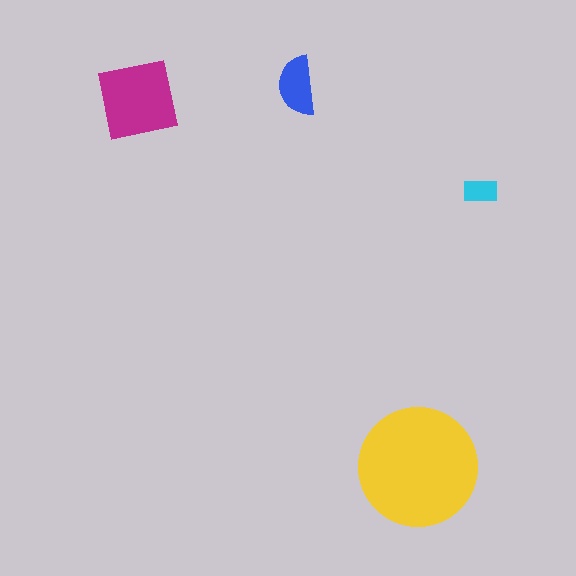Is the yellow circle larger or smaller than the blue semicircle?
Larger.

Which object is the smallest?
The cyan rectangle.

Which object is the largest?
The yellow circle.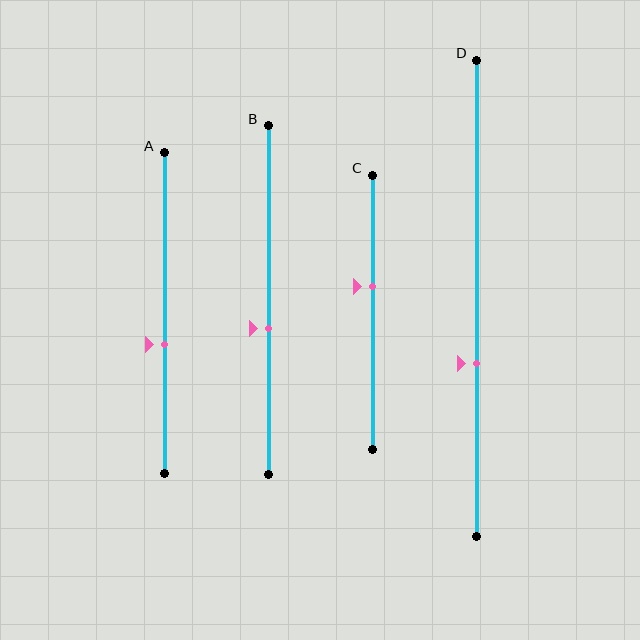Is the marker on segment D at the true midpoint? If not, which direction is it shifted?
No, the marker on segment D is shifted downward by about 14% of the segment length.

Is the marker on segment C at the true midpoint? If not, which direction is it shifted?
No, the marker on segment C is shifted upward by about 9% of the segment length.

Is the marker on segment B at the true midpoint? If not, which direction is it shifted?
No, the marker on segment B is shifted downward by about 8% of the segment length.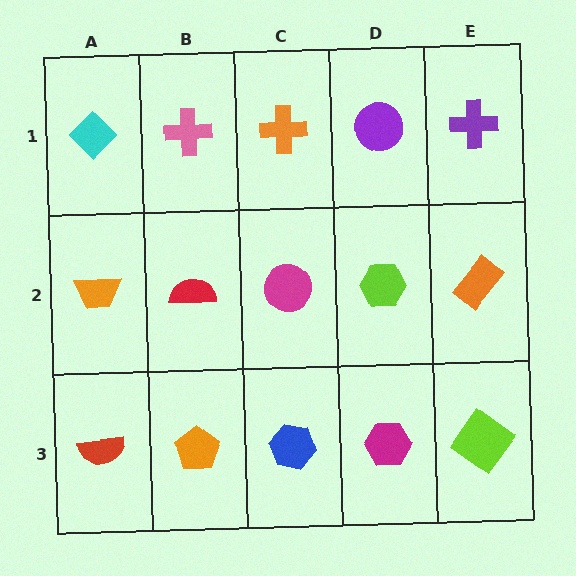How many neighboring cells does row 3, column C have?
3.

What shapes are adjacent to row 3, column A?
An orange trapezoid (row 2, column A), an orange pentagon (row 3, column B).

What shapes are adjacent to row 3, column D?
A lime hexagon (row 2, column D), a blue hexagon (row 3, column C), a lime diamond (row 3, column E).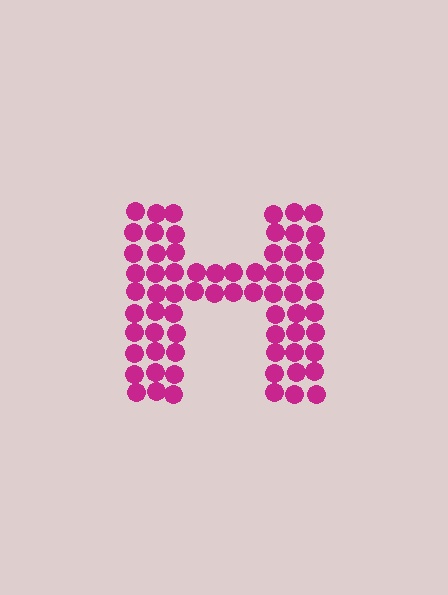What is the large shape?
The large shape is the letter H.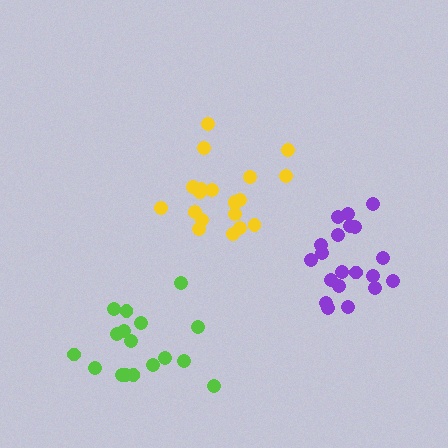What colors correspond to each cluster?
The clusters are colored: purple, lime, yellow.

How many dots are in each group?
Group 1: 20 dots, Group 2: 17 dots, Group 3: 20 dots (57 total).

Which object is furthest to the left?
The lime cluster is leftmost.